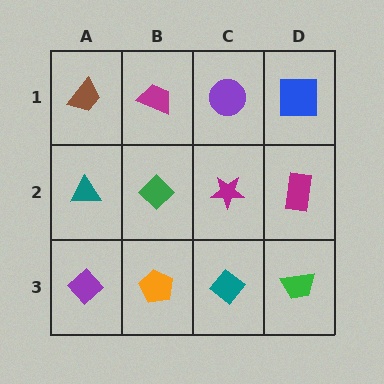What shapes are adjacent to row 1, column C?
A magenta star (row 2, column C), a magenta trapezoid (row 1, column B), a blue square (row 1, column D).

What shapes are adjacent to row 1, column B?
A green diamond (row 2, column B), a brown trapezoid (row 1, column A), a purple circle (row 1, column C).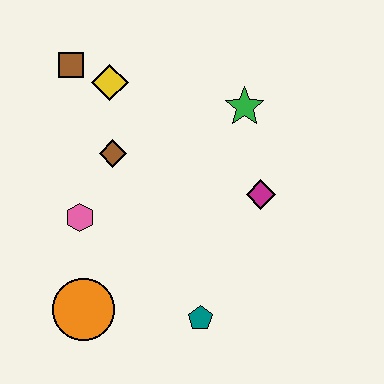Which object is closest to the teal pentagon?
The orange circle is closest to the teal pentagon.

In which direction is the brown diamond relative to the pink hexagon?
The brown diamond is above the pink hexagon.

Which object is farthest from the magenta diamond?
The brown square is farthest from the magenta diamond.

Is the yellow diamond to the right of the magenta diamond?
No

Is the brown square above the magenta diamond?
Yes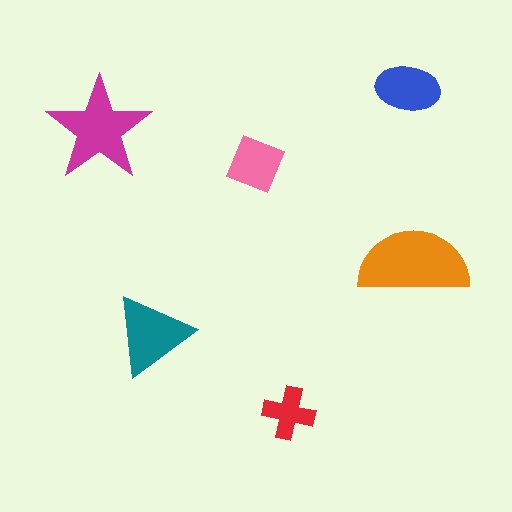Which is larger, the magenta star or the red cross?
The magenta star.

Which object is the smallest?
The red cross.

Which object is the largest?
The orange semicircle.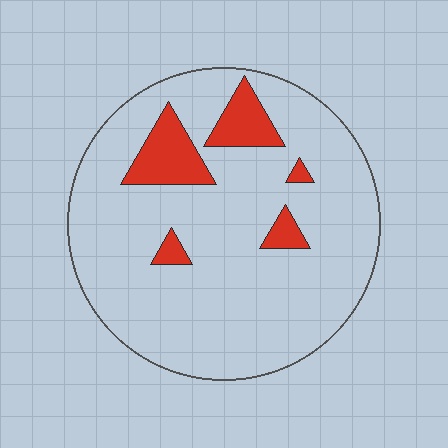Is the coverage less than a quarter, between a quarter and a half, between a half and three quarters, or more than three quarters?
Less than a quarter.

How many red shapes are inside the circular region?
5.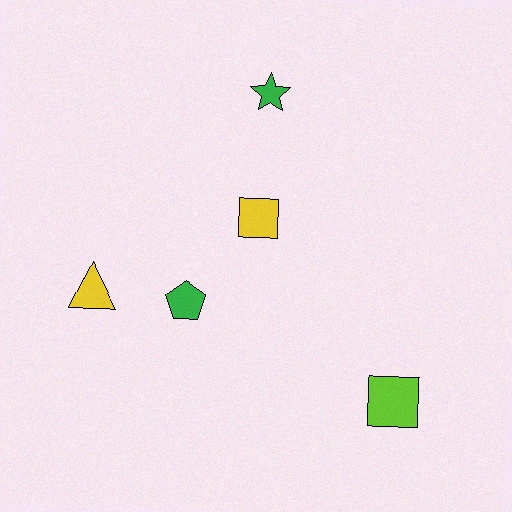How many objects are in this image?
There are 5 objects.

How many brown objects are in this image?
There are no brown objects.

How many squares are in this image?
There are 2 squares.